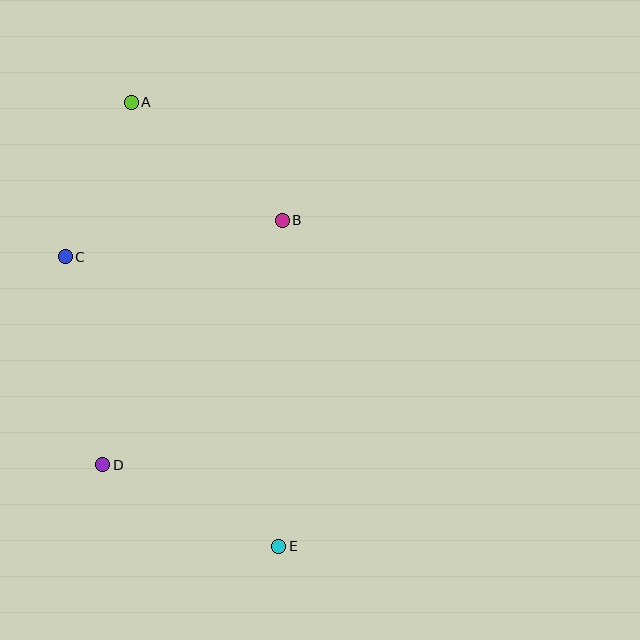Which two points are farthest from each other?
Points A and E are farthest from each other.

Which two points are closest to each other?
Points A and C are closest to each other.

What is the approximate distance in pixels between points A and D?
The distance between A and D is approximately 364 pixels.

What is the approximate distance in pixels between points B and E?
The distance between B and E is approximately 326 pixels.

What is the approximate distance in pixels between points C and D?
The distance between C and D is approximately 211 pixels.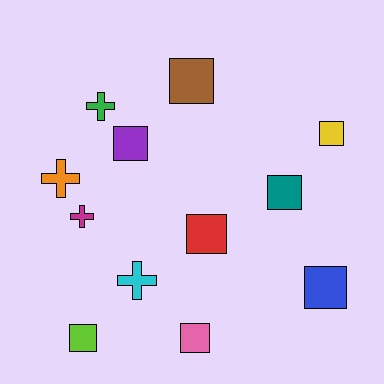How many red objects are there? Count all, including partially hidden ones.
There is 1 red object.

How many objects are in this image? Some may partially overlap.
There are 12 objects.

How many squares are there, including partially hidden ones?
There are 8 squares.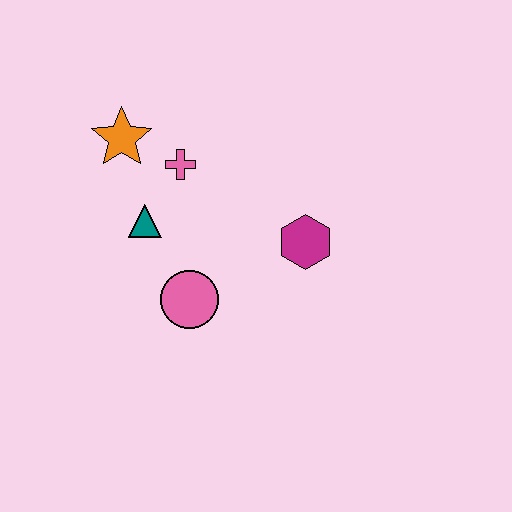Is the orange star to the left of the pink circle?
Yes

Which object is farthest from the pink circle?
The orange star is farthest from the pink circle.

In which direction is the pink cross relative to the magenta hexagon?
The pink cross is to the left of the magenta hexagon.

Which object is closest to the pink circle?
The teal triangle is closest to the pink circle.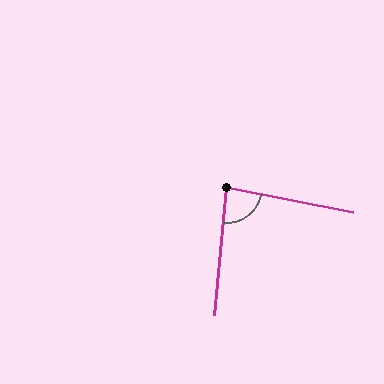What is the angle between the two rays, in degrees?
Approximately 84 degrees.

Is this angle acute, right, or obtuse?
It is acute.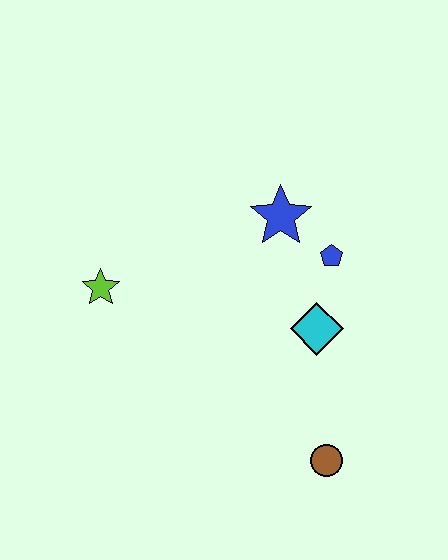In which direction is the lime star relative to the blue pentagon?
The lime star is to the left of the blue pentagon.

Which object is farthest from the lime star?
The brown circle is farthest from the lime star.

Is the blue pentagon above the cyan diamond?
Yes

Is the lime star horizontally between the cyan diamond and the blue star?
No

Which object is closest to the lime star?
The blue star is closest to the lime star.